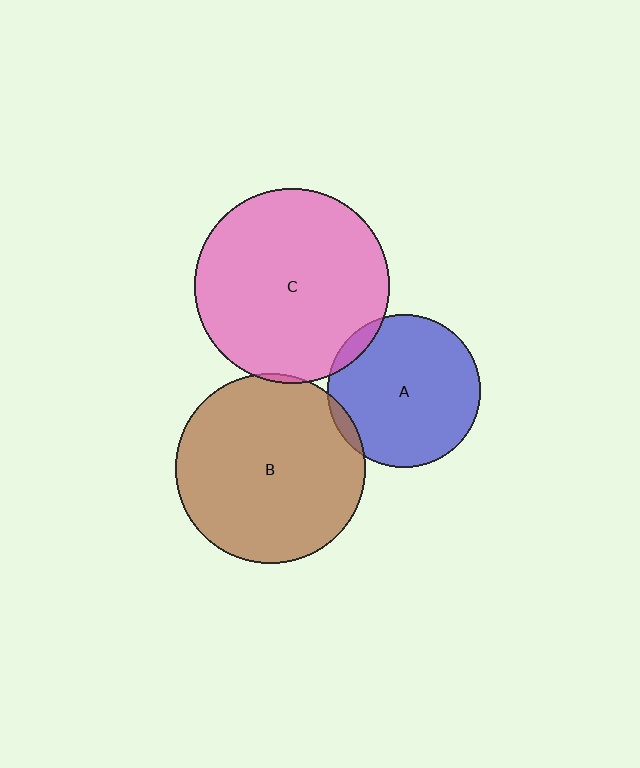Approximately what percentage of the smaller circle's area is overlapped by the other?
Approximately 5%.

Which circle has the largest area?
Circle C (pink).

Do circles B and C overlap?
Yes.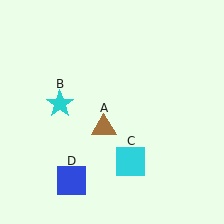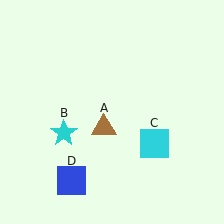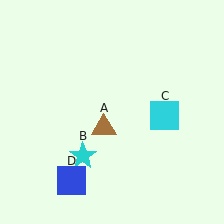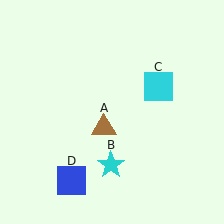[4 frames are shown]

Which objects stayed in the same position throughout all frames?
Brown triangle (object A) and blue square (object D) remained stationary.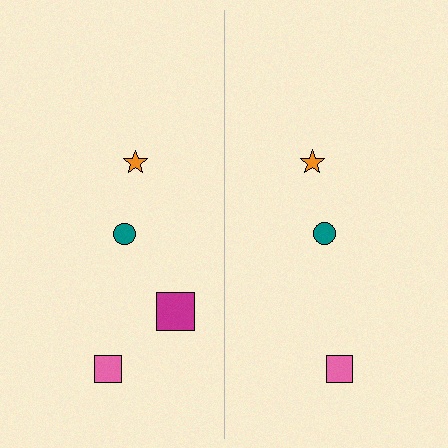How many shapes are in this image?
There are 7 shapes in this image.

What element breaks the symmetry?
A magenta square is missing from the right side.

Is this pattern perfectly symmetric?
No, the pattern is not perfectly symmetric. A magenta square is missing from the right side.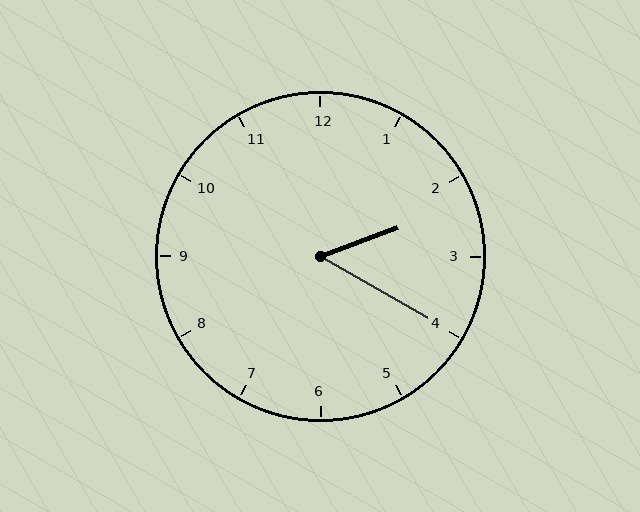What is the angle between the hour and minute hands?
Approximately 50 degrees.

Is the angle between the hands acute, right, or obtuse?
It is acute.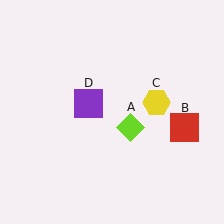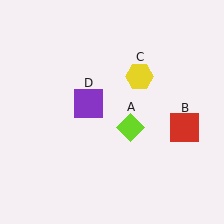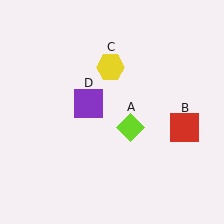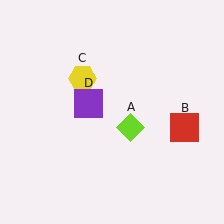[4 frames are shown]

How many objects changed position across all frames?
1 object changed position: yellow hexagon (object C).